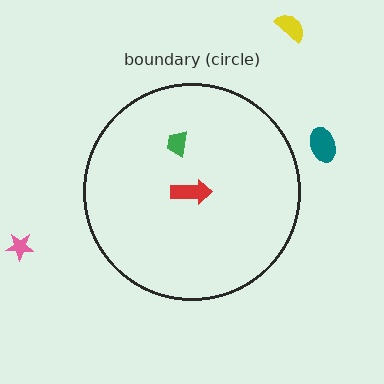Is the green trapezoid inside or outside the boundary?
Inside.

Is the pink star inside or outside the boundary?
Outside.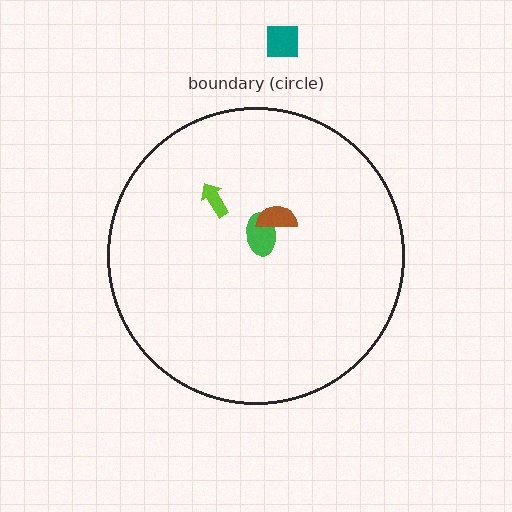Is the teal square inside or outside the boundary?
Outside.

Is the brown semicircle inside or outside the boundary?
Inside.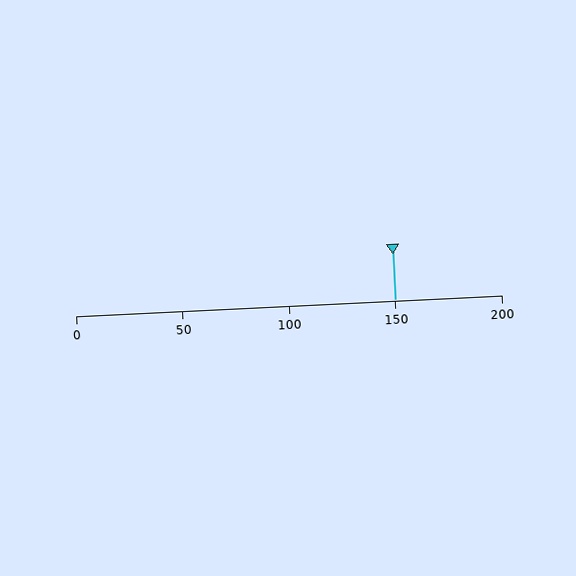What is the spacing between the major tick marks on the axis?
The major ticks are spaced 50 apart.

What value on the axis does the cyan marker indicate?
The marker indicates approximately 150.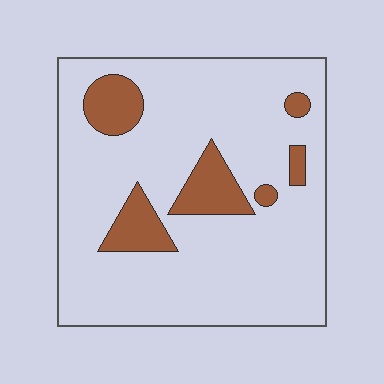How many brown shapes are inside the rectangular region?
6.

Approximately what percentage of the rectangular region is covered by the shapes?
Approximately 15%.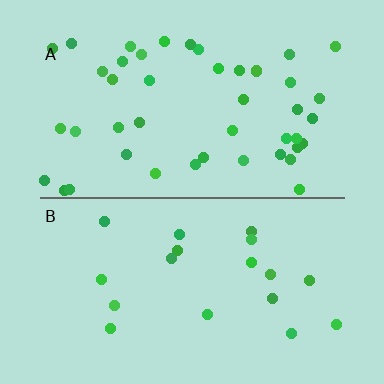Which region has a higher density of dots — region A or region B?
A (the top).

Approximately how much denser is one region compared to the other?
Approximately 2.4× — region A over region B.